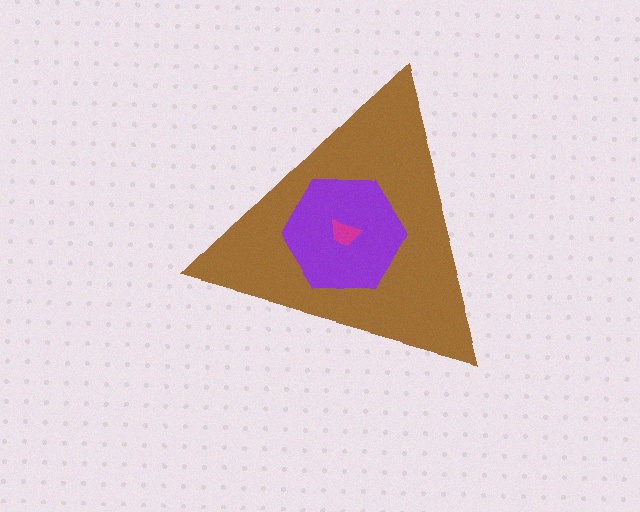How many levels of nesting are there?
3.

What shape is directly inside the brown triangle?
The purple hexagon.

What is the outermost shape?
The brown triangle.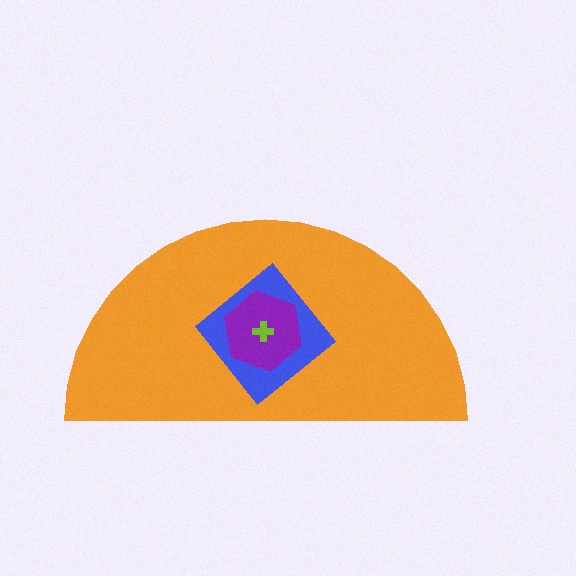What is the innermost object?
The lime cross.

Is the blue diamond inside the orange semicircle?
Yes.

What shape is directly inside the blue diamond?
The purple hexagon.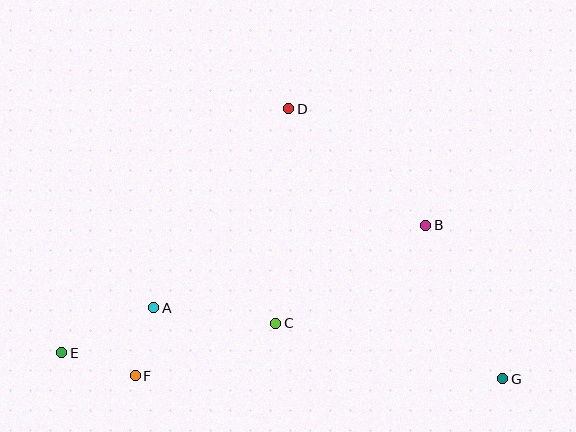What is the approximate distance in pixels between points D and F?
The distance between D and F is approximately 308 pixels.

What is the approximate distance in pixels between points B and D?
The distance between B and D is approximately 180 pixels.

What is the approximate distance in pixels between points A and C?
The distance between A and C is approximately 123 pixels.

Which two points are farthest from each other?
Points E and G are farthest from each other.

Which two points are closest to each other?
Points A and F are closest to each other.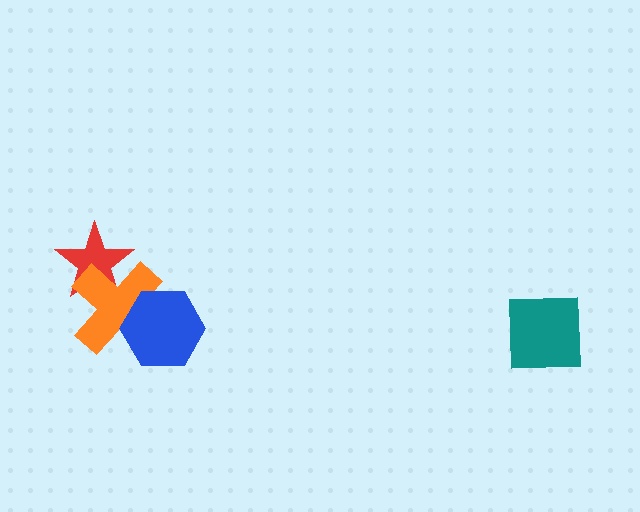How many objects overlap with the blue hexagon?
1 object overlaps with the blue hexagon.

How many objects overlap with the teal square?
0 objects overlap with the teal square.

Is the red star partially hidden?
Yes, it is partially covered by another shape.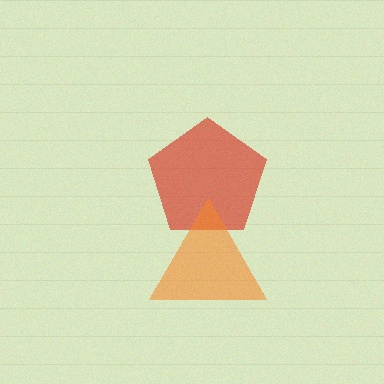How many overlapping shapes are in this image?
There are 2 overlapping shapes in the image.